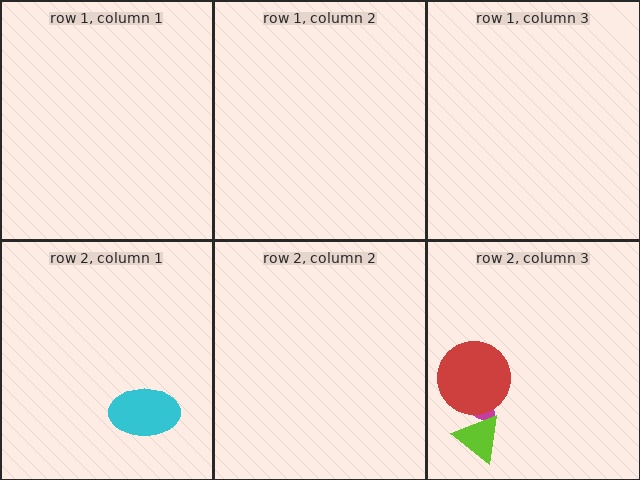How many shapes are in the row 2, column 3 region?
3.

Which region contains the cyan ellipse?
The row 2, column 1 region.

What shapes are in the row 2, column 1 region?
The cyan ellipse.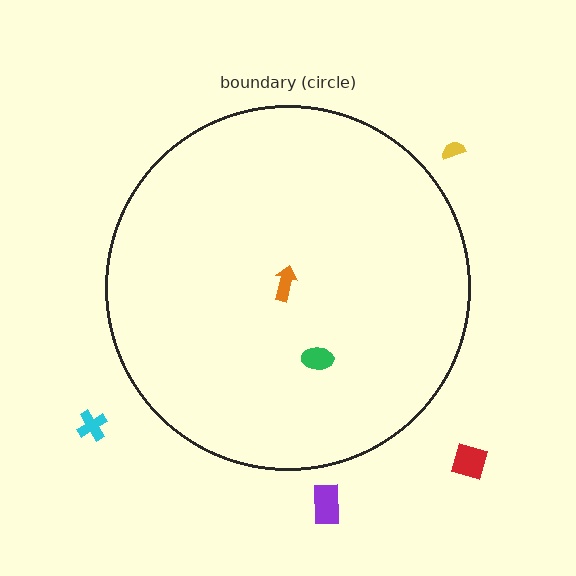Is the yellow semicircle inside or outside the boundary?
Outside.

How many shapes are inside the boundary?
2 inside, 4 outside.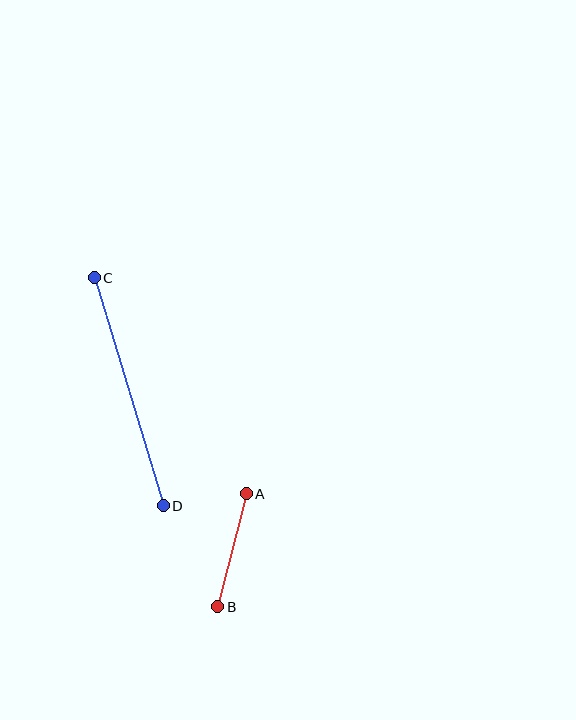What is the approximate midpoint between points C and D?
The midpoint is at approximately (129, 392) pixels.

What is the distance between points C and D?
The distance is approximately 238 pixels.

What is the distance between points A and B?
The distance is approximately 116 pixels.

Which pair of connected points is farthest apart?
Points C and D are farthest apart.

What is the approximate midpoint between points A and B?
The midpoint is at approximately (232, 550) pixels.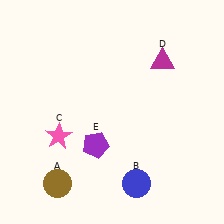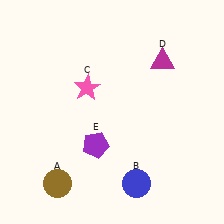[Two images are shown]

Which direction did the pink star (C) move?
The pink star (C) moved up.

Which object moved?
The pink star (C) moved up.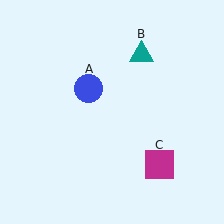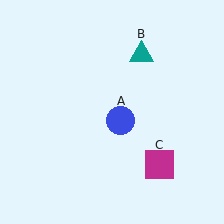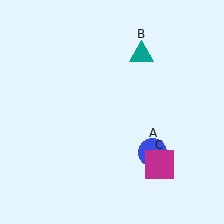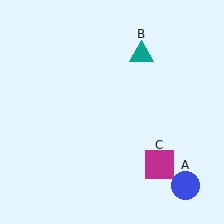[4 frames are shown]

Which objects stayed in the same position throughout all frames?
Teal triangle (object B) and magenta square (object C) remained stationary.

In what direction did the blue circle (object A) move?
The blue circle (object A) moved down and to the right.